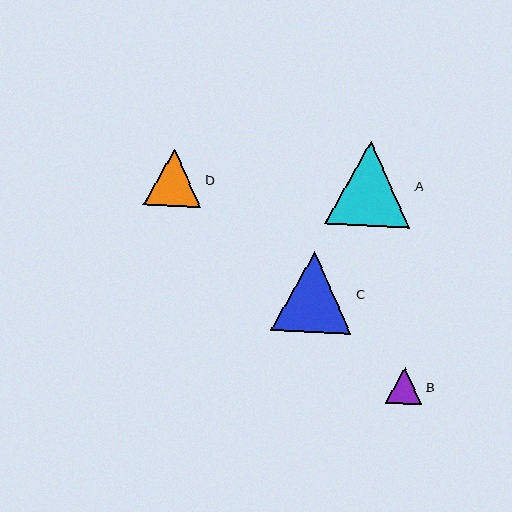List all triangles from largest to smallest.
From largest to smallest: A, C, D, B.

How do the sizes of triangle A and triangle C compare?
Triangle A and triangle C are approximately the same size.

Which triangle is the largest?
Triangle A is the largest with a size of approximately 85 pixels.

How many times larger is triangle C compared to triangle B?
Triangle C is approximately 2.2 times the size of triangle B.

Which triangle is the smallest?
Triangle B is the smallest with a size of approximately 36 pixels.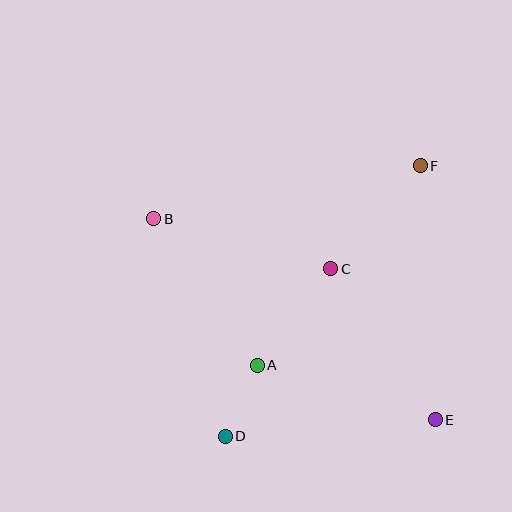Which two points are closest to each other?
Points A and D are closest to each other.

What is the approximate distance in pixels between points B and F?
The distance between B and F is approximately 272 pixels.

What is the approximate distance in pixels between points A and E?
The distance between A and E is approximately 186 pixels.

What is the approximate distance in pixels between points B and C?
The distance between B and C is approximately 184 pixels.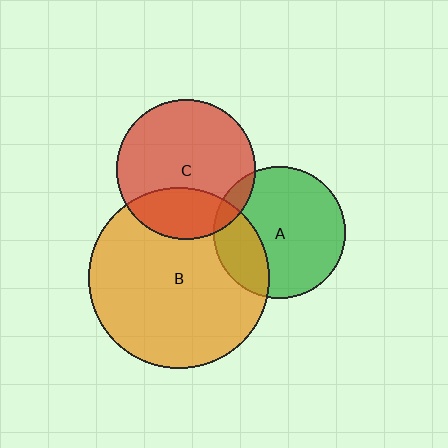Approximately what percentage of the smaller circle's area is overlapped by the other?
Approximately 10%.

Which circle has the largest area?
Circle B (orange).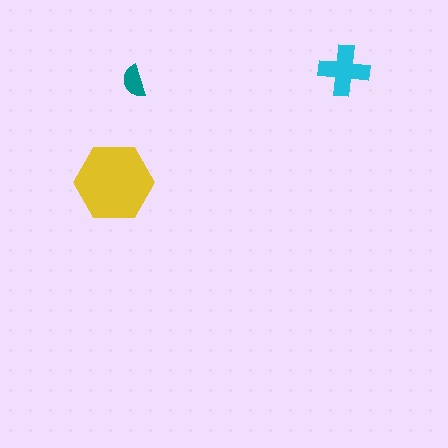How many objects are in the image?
There are 3 objects in the image.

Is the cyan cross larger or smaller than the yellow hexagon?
Smaller.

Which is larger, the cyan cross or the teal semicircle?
The cyan cross.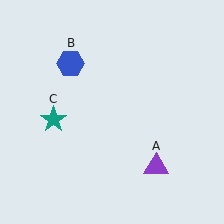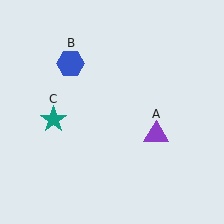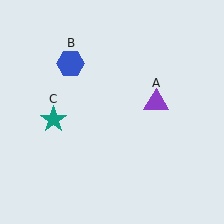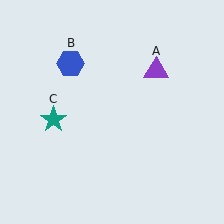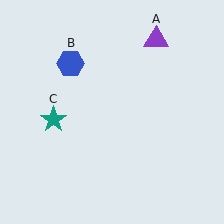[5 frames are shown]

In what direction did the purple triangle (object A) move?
The purple triangle (object A) moved up.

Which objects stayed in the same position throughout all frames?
Blue hexagon (object B) and teal star (object C) remained stationary.